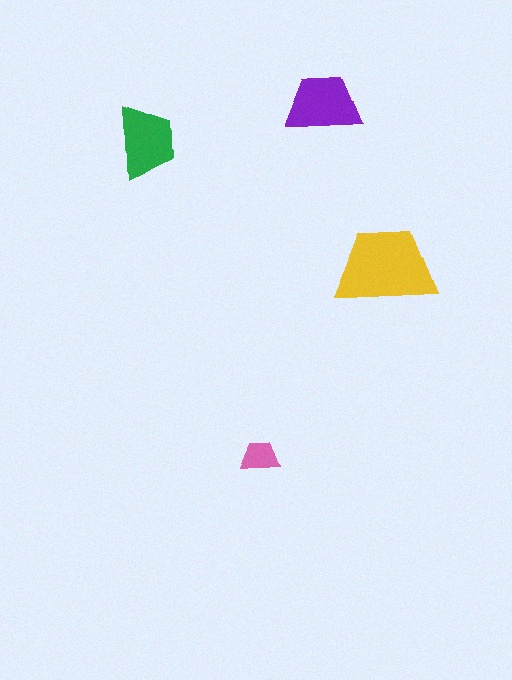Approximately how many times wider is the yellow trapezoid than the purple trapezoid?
About 1.5 times wider.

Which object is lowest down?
The pink trapezoid is bottommost.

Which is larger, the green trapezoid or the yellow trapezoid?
The yellow one.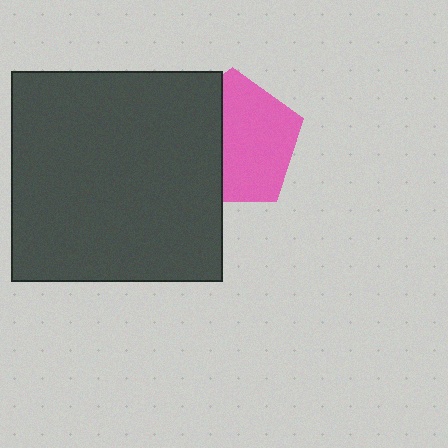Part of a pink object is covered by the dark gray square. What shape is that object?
It is a pentagon.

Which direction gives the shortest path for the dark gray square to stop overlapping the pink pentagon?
Moving left gives the shortest separation.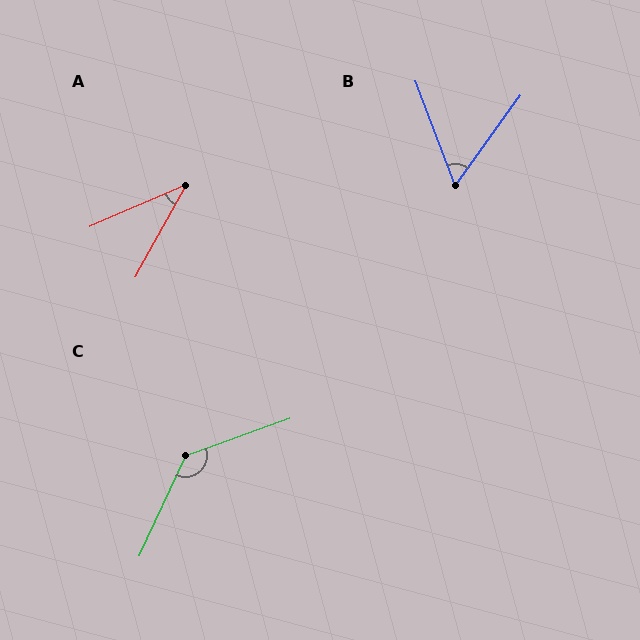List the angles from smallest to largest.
A (38°), B (56°), C (135°).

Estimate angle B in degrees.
Approximately 56 degrees.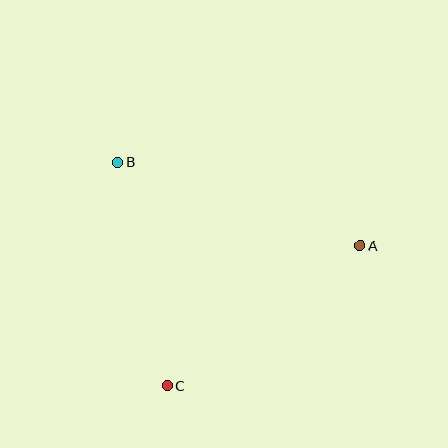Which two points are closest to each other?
Points B and C are closest to each other.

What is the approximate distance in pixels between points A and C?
The distance between A and C is approximately 238 pixels.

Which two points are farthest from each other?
Points A and B are farthest from each other.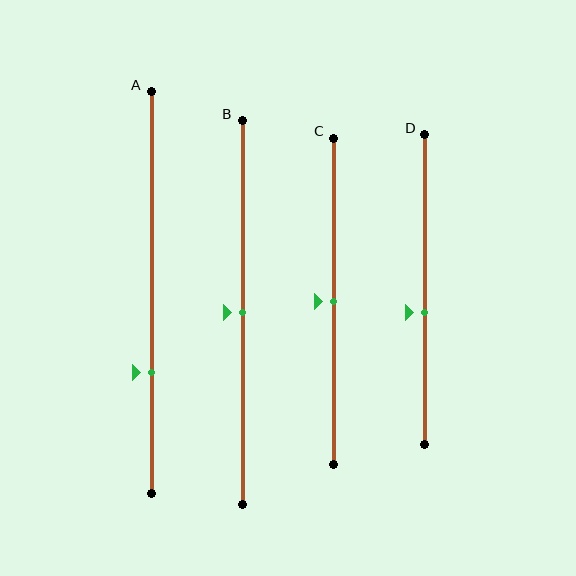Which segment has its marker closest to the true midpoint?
Segment B has its marker closest to the true midpoint.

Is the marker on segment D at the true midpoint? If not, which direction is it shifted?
No, the marker on segment D is shifted downward by about 7% of the segment length.